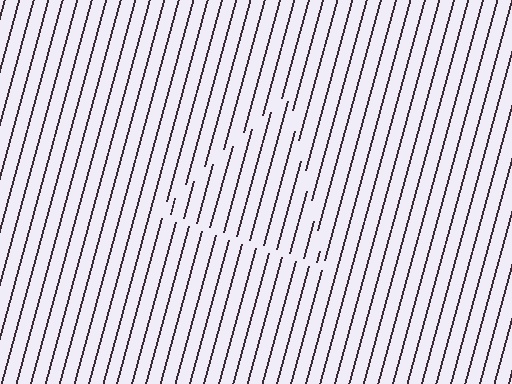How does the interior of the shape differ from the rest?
The interior of the shape contains the same grating, shifted by half a period — the contour is defined by the phase discontinuity where line-ends from the inner and outer gratings abut.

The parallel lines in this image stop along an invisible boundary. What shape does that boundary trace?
An illusory triangle. The interior of the shape contains the same grating, shifted by half a period — the contour is defined by the phase discontinuity where line-ends from the inner and outer gratings abut.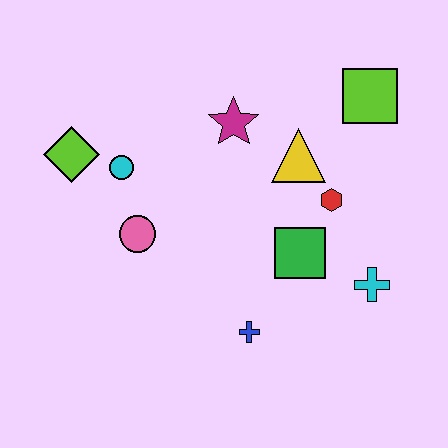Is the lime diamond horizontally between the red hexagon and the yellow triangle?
No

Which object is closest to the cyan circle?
The lime diamond is closest to the cyan circle.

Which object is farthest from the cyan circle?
The cyan cross is farthest from the cyan circle.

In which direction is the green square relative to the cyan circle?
The green square is to the right of the cyan circle.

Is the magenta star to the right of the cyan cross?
No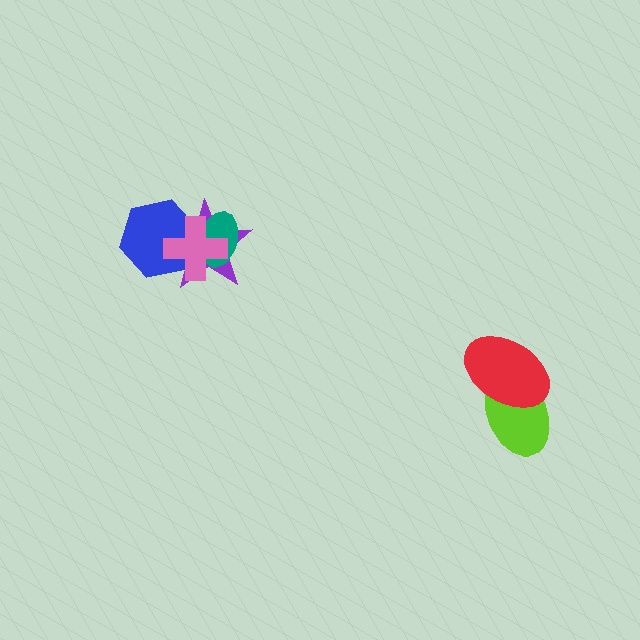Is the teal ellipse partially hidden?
Yes, it is partially covered by another shape.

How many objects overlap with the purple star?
3 objects overlap with the purple star.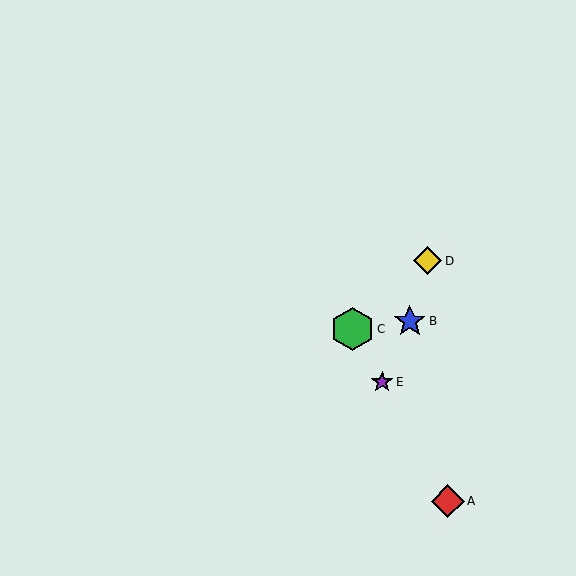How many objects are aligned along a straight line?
3 objects (A, C, E) are aligned along a straight line.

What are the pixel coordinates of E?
Object E is at (382, 382).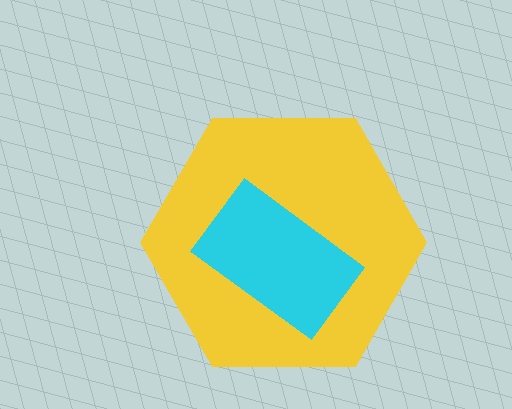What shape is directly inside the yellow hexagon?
The cyan rectangle.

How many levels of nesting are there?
2.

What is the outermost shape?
The yellow hexagon.